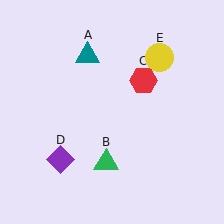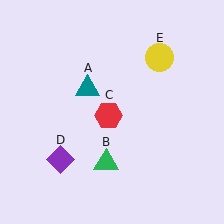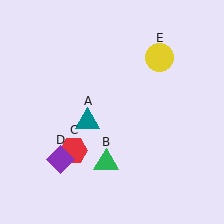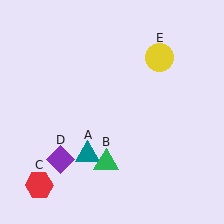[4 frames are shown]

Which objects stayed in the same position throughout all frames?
Green triangle (object B) and purple diamond (object D) and yellow circle (object E) remained stationary.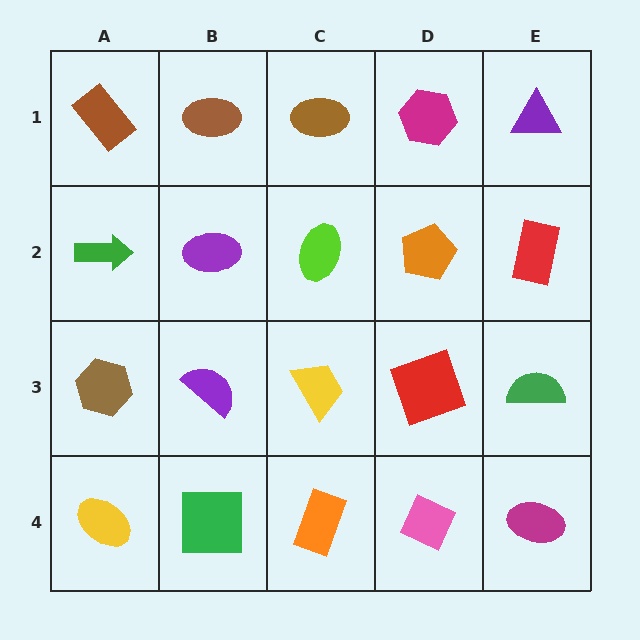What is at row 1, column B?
A brown ellipse.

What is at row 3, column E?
A green semicircle.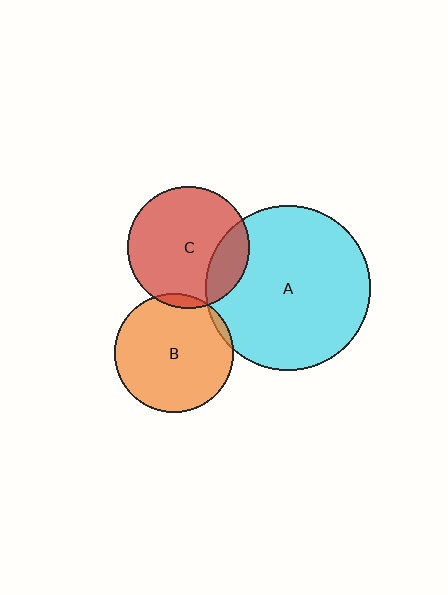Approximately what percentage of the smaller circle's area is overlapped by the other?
Approximately 20%.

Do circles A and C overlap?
Yes.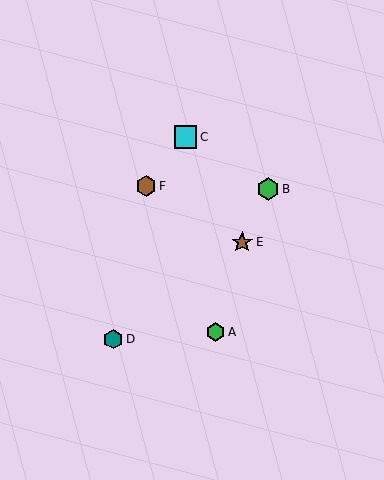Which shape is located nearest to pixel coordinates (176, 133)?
The cyan square (labeled C) at (185, 137) is nearest to that location.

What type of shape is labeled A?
Shape A is a green hexagon.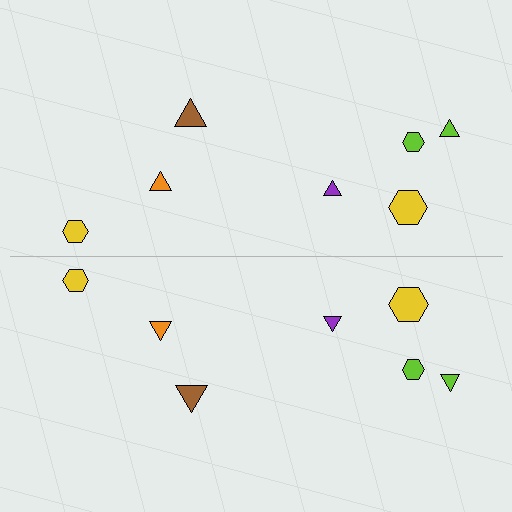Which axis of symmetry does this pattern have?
The pattern has a horizontal axis of symmetry running through the center of the image.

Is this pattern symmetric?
Yes, this pattern has bilateral (reflection) symmetry.